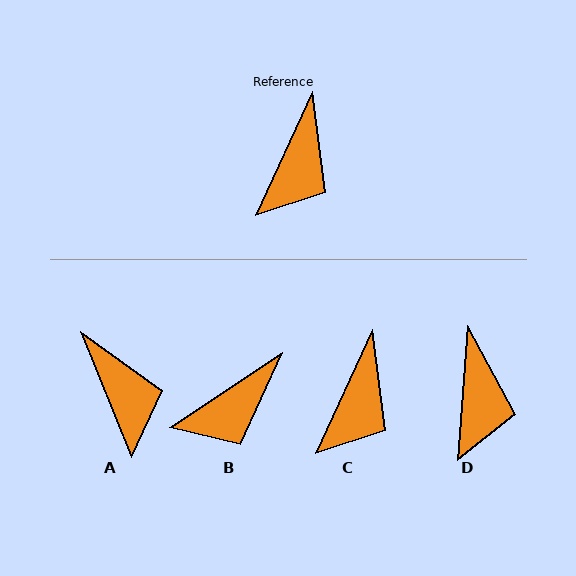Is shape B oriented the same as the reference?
No, it is off by about 32 degrees.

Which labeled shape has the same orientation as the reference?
C.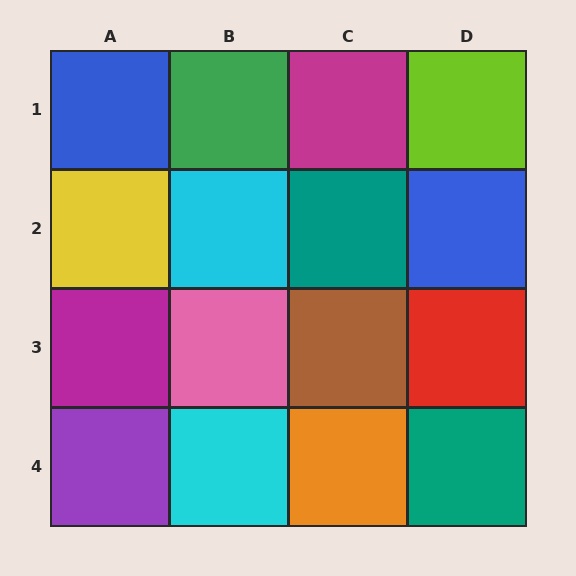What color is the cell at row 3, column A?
Magenta.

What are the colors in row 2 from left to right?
Yellow, cyan, teal, blue.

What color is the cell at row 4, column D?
Teal.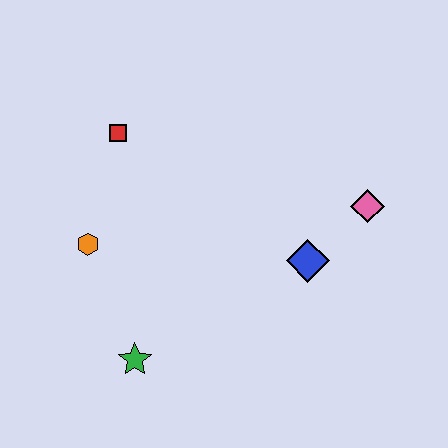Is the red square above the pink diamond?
Yes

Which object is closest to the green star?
The orange hexagon is closest to the green star.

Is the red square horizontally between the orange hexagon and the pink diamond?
Yes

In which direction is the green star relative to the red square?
The green star is below the red square.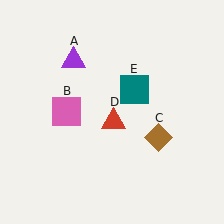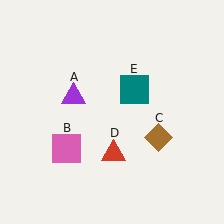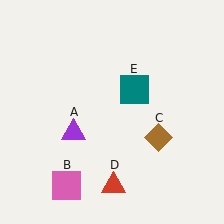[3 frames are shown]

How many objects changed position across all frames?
3 objects changed position: purple triangle (object A), pink square (object B), red triangle (object D).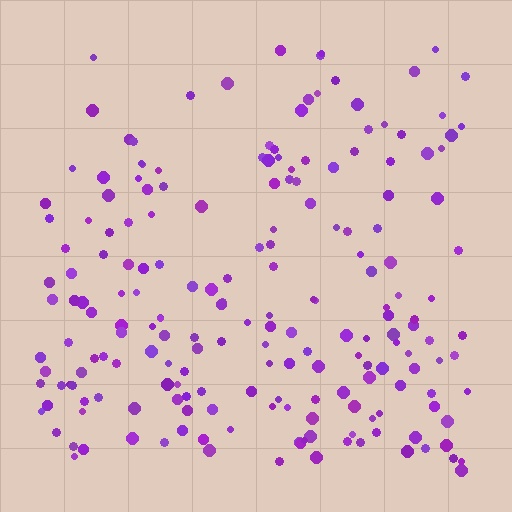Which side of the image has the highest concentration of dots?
The bottom.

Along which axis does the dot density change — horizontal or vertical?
Vertical.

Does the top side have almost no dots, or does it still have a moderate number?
Still a moderate number, just noticeably fewer than the bottom.